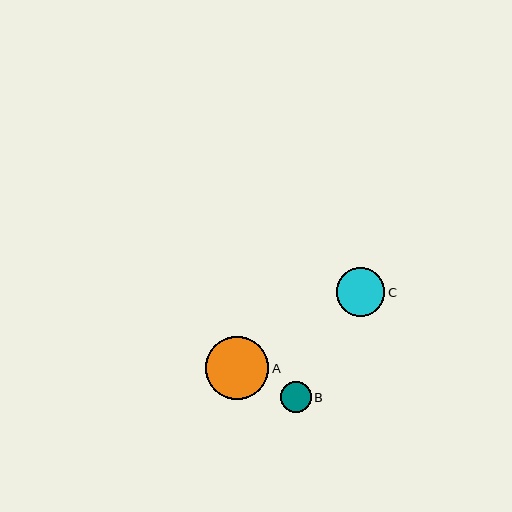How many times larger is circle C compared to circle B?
Circle C is approximately 1.6 times the size of circle B.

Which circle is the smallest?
Circle B is the smallest with a size of approximately 31 pixels.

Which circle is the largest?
Circle A is the largest with a size of approximately 63 pixels.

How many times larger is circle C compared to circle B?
Circle C is approximately 1.6 times the size of circle B.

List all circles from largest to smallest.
From largest to smallest: A, C, B.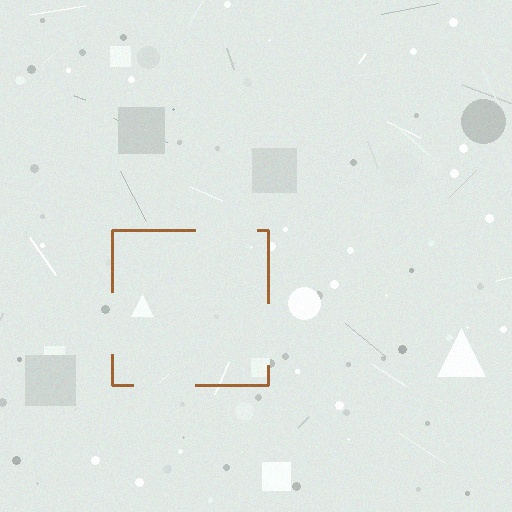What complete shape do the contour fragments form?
The contour fragments form a square.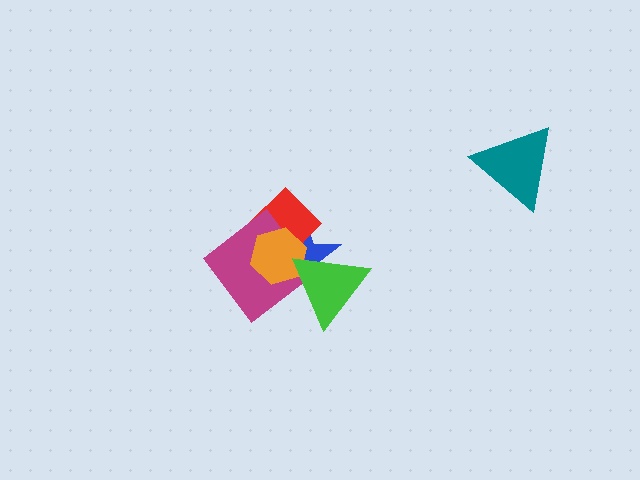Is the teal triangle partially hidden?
No, no other shape covers it.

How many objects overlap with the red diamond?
3 objects overlap with the red diamond.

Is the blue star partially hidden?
Yes, it is partially covered by another shape.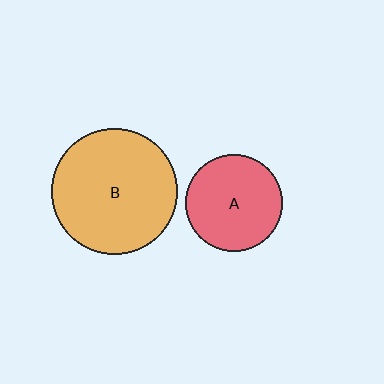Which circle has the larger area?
Circle B (orange).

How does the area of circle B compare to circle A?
Approximately 1.7 times.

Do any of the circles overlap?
No, none of the circles overlap.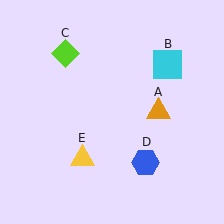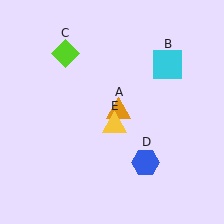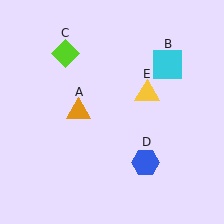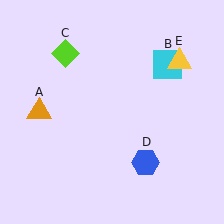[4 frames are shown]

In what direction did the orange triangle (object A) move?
The orange triangle (object A) moved left.